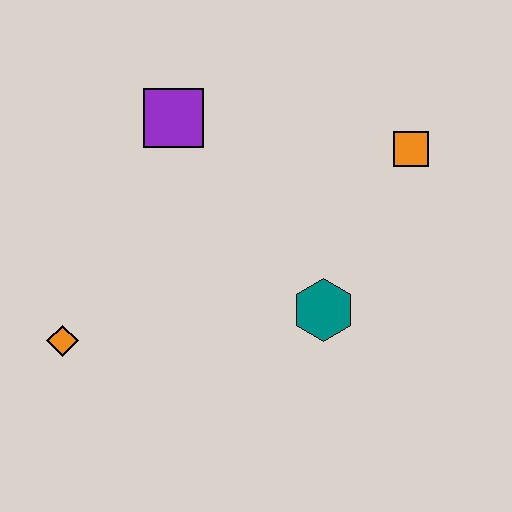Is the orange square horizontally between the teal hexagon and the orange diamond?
No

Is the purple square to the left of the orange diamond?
No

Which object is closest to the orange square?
The teal hexagon is closest to the orange square.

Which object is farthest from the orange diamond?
The orange square is farthest from the orange diamond.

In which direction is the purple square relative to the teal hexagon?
The purple square is above the teal hexagon.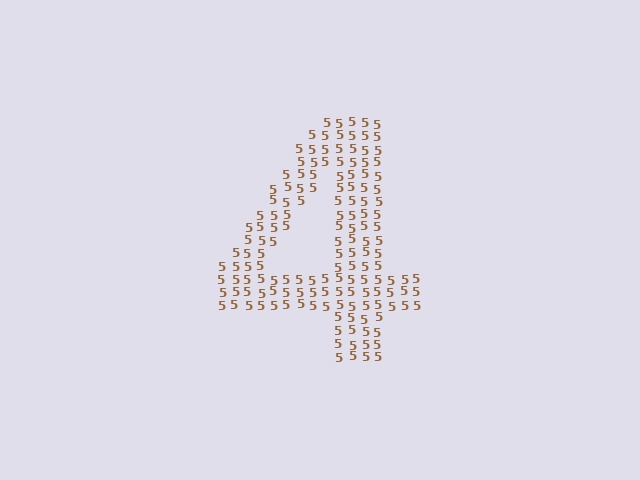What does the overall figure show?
The overall figure shows the digit 4.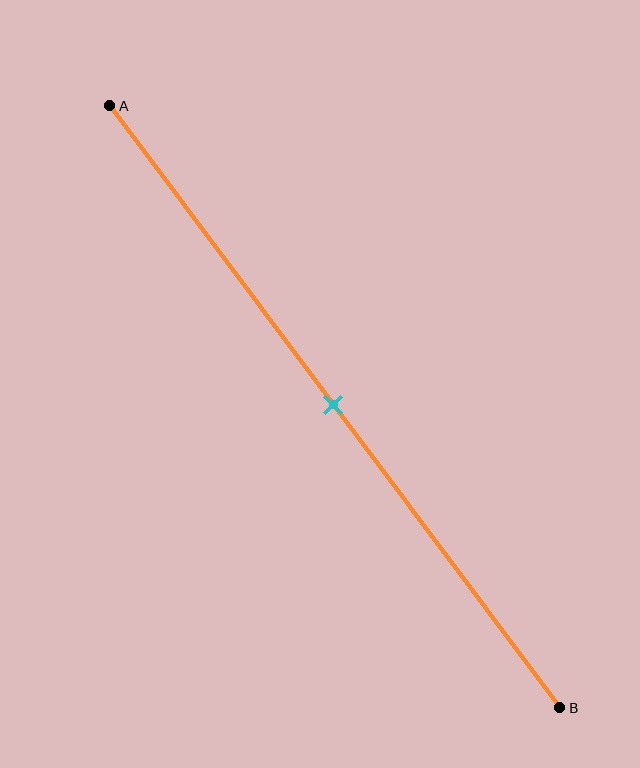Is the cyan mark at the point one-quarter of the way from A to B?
No, the mark is at about 50% from A, not at the 25% one-quarter point.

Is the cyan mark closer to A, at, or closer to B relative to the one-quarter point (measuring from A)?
The cyan mark is closer to point B than the one-quarter point of segment AB.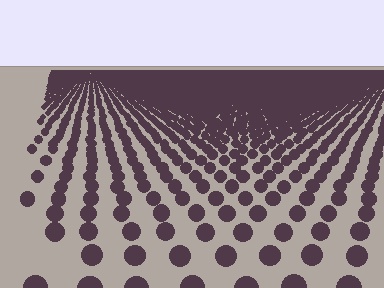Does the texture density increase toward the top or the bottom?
Density increases toward the top.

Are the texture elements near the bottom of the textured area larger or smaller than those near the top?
Larger. Near the bottom, elements are closer to the viewer and appear at a bigger on-screen size.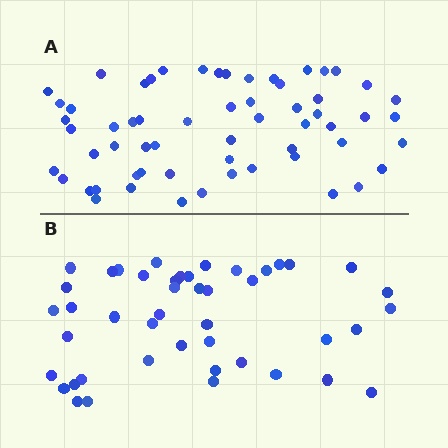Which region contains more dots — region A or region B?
Region A (the top region) has more dots.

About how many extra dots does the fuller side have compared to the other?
Region A has approximately 15 more dots than region B.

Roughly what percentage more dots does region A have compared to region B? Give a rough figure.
About 35% more.